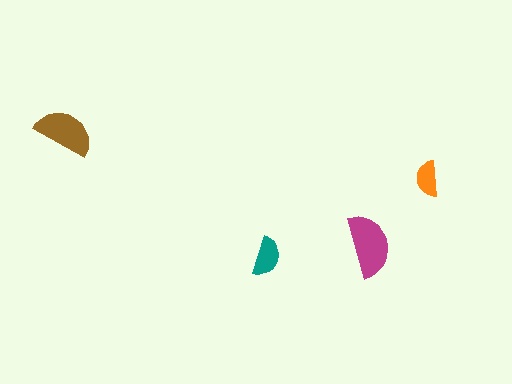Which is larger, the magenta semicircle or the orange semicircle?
The magenta one.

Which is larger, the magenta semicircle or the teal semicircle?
The magenta one.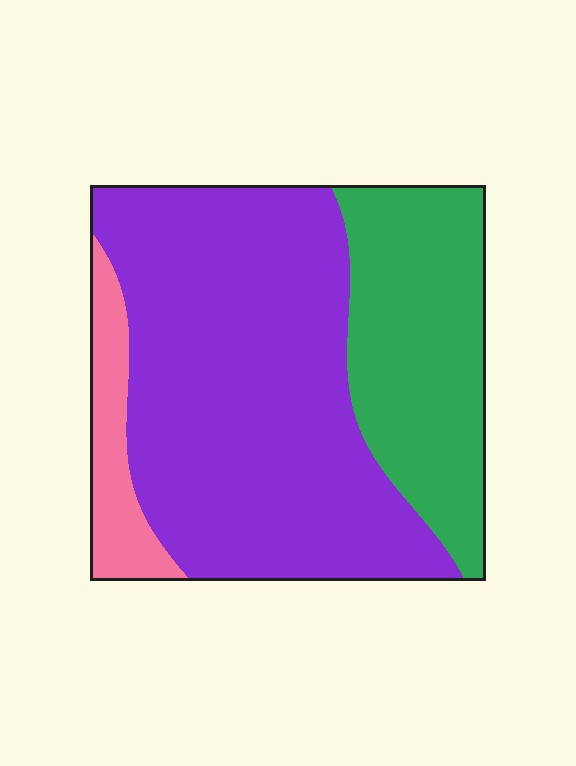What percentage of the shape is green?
Green covers 29% of the shape.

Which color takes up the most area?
Purple, at roughly 60%.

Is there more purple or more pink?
Purple.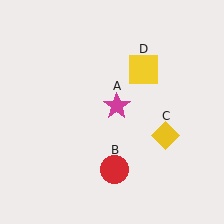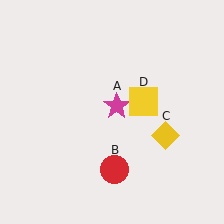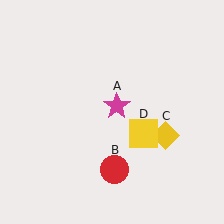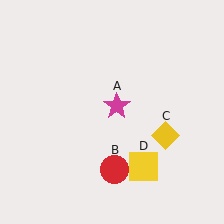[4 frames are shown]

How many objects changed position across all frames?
1 object changed position: yellow square (object D).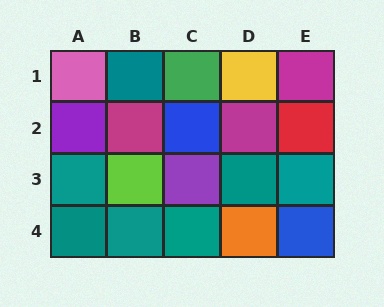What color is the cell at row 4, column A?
Teal.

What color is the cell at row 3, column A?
Teal.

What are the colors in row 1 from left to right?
Pink, teal, green, yellow, magenta.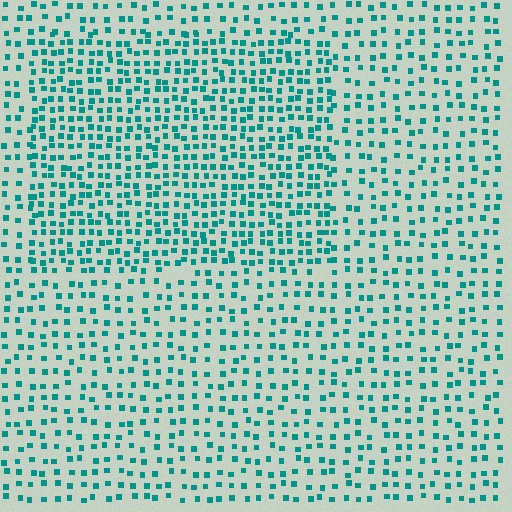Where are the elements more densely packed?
The elements are more densely packed inside the rectangle boundary.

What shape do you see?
I see a rectangle.